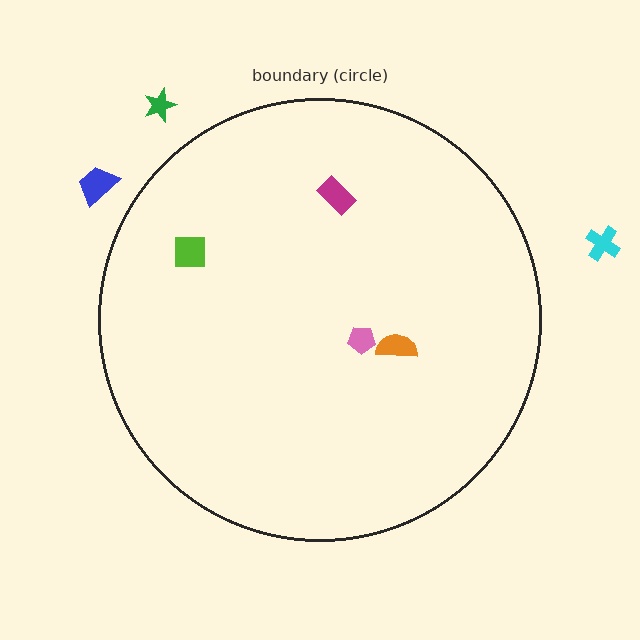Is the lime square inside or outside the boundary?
Inside.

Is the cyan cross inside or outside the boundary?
Outside.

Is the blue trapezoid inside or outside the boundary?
Outside.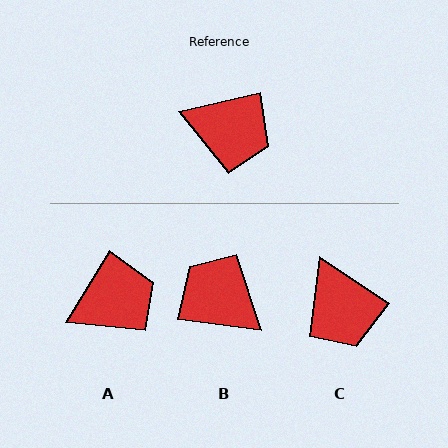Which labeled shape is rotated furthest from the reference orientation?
B, about 159 degrees away.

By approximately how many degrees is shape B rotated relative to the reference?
Approximately 159 degrees counter-clockwise.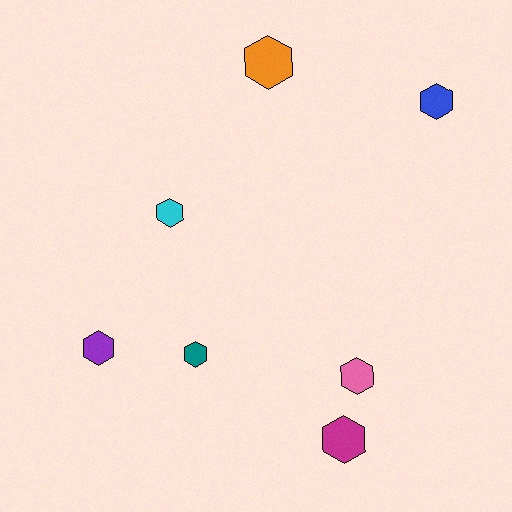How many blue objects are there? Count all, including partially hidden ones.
There is 1 blue object.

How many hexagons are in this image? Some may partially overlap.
There are 7 hexagons.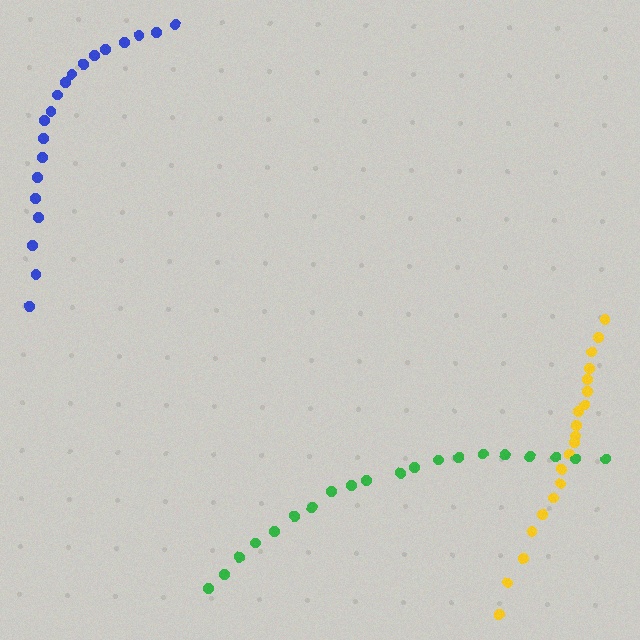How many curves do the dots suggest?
There are 3 distinct paths.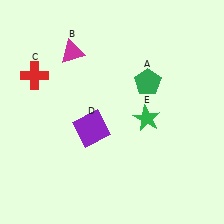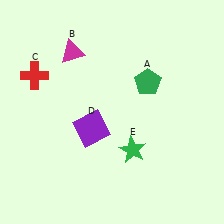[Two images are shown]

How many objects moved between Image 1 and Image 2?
1 object moved between the two images.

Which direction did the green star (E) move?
The green star (E) moved down.